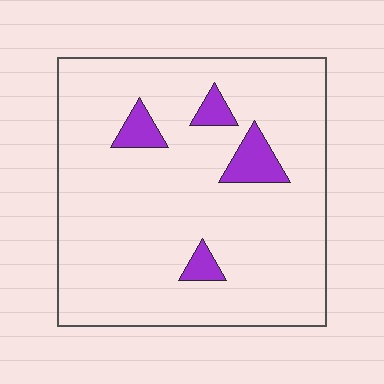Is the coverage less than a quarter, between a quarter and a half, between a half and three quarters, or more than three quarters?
Less than a quarter.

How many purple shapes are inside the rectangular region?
4.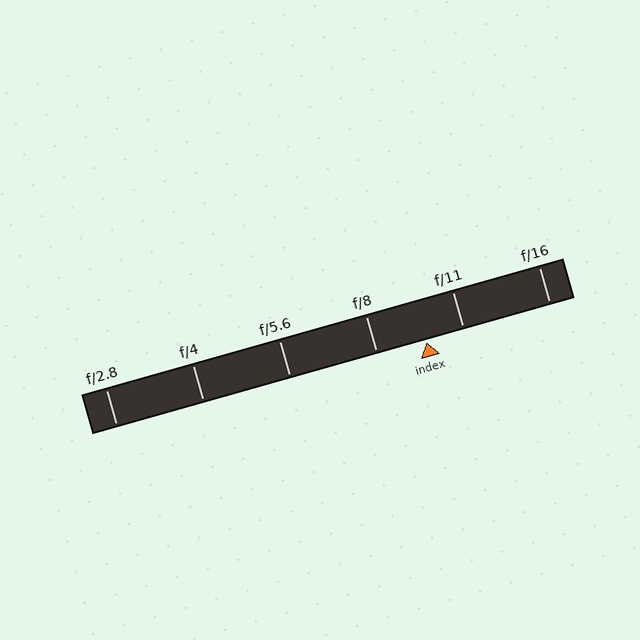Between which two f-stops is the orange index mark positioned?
The index mark is between f/8 and f/11.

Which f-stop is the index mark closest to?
The index mark is closest to f/11.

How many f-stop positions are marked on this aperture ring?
There are 6 f-stop positions marked.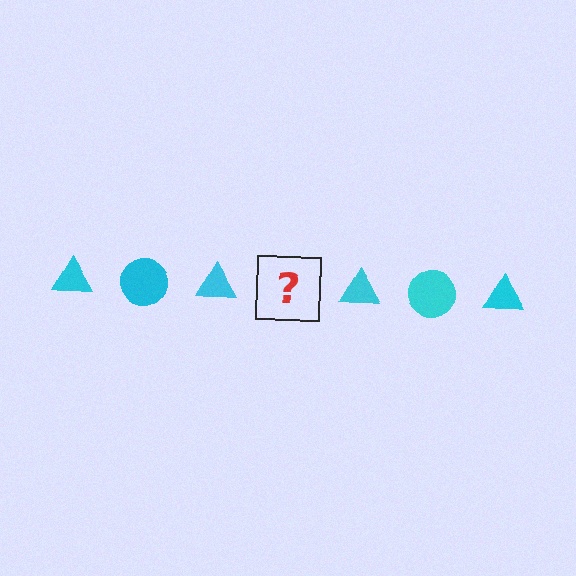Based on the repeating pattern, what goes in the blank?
The blank should be a cyan circle.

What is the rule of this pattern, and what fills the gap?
The rule is that the pattern cycles through triangle, circle shapes in cyan. The gap should be filled with a cyan circle.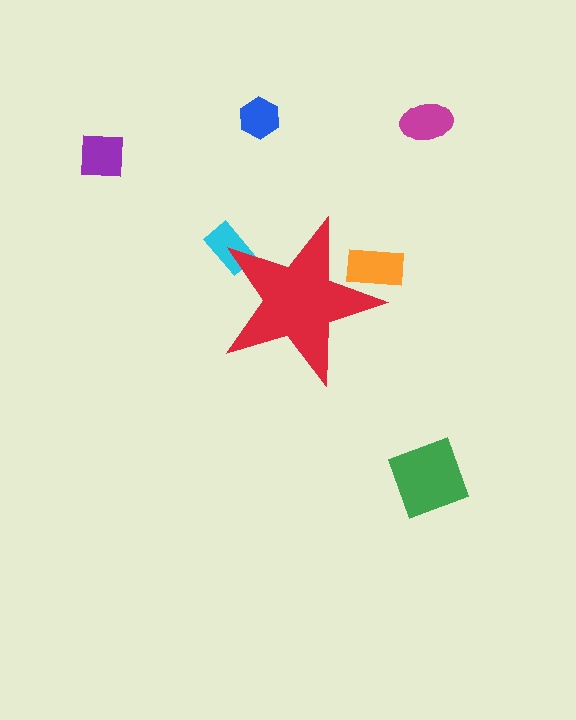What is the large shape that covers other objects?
A red star.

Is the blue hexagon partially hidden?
No, the blue hexagon is fully visible.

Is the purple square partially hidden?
No, the purple square is fully visible.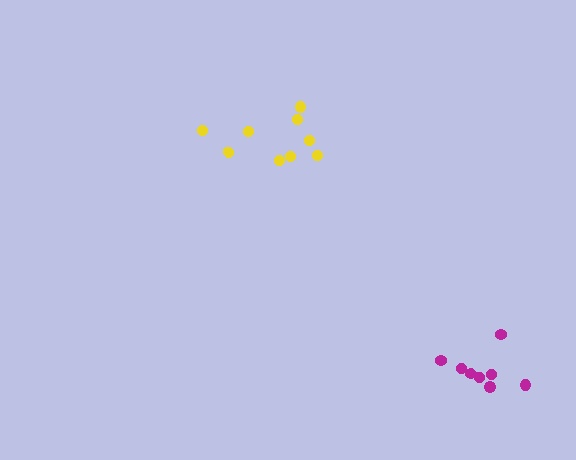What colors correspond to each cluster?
The clusters are colored: yellow, magenta.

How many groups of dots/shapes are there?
There are 2 groups.